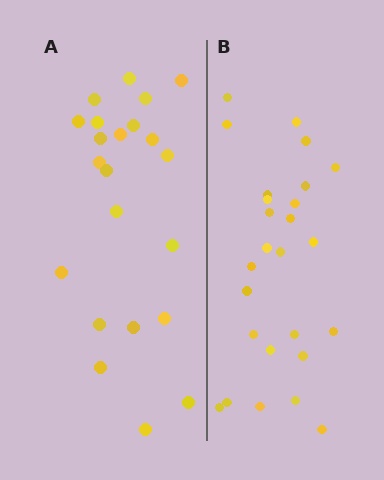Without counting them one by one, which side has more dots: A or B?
Region B (the right region) has more dots.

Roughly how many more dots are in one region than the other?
Region B has about 4 more dots than region A.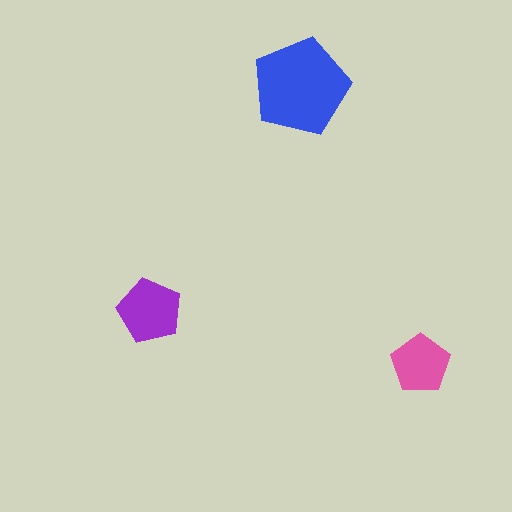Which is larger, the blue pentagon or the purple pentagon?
The blue one.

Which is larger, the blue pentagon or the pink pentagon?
The blue one.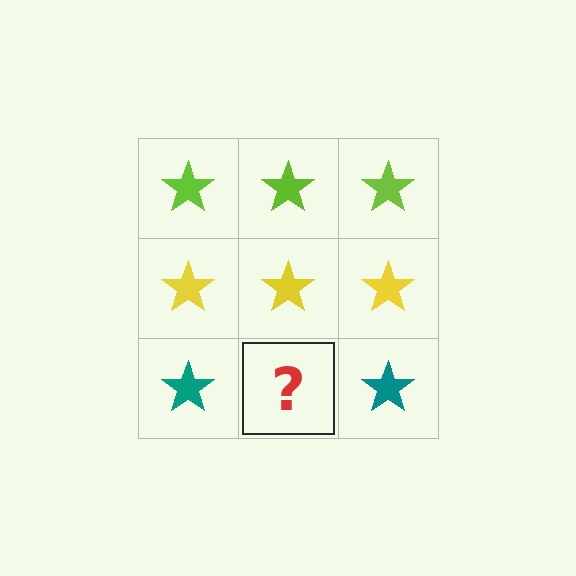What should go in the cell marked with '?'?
The missing cell should contain a teal star.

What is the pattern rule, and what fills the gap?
The rule is that each row has a consistent color. The gap should be filled with a teal star.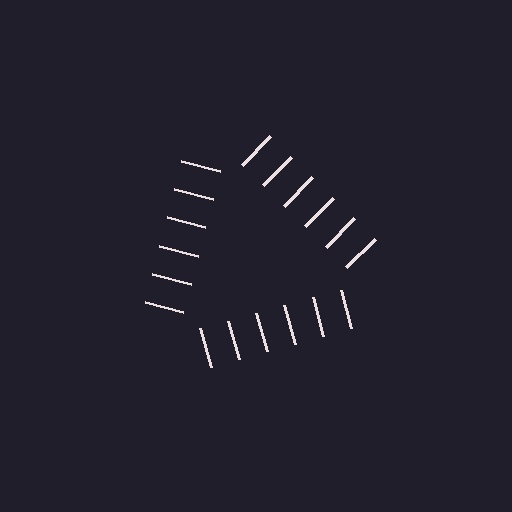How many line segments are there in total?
18 — 6 along each of the 3 edges.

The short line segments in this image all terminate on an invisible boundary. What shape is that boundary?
An illusory triangle — the line segments terminate on its edges but no continuous stroke is drawn.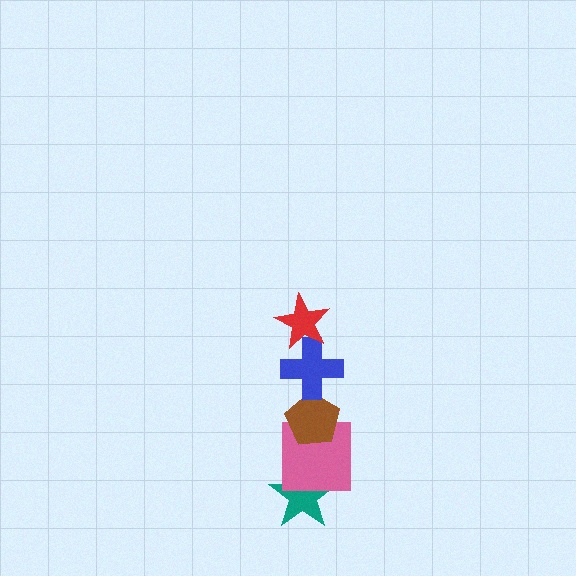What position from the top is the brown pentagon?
The brown pentagon is 3rd from the top.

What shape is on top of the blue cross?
The red star is on top of the blue cross.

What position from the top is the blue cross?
The blue cross is 2nd from the top.